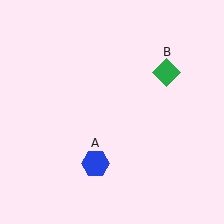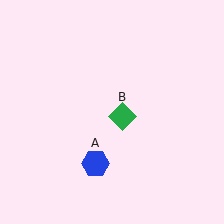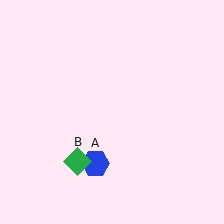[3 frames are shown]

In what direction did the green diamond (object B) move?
The green diamond (object B) moved down and to the left.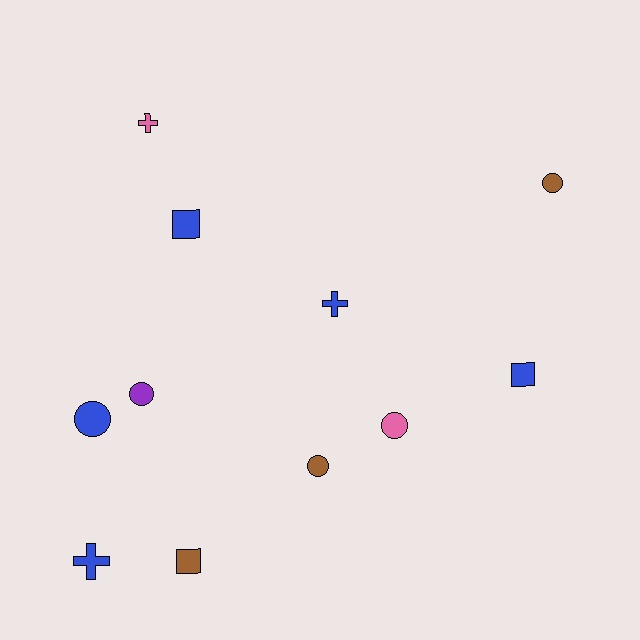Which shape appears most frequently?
Circle, with 5 objects.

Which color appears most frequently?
Blue, with 5 objects.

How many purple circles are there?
There is 1 purple circle.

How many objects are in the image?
There are 11 objects.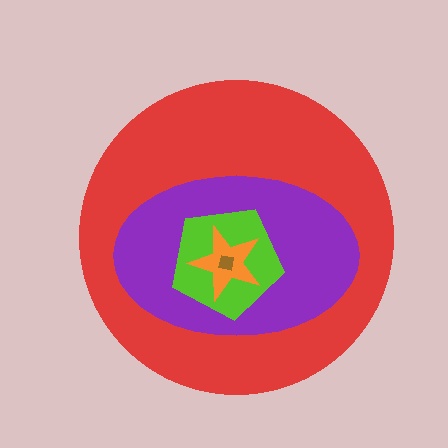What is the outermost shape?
The red circle.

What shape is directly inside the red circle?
The purple ellipse.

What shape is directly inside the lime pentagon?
The orange star.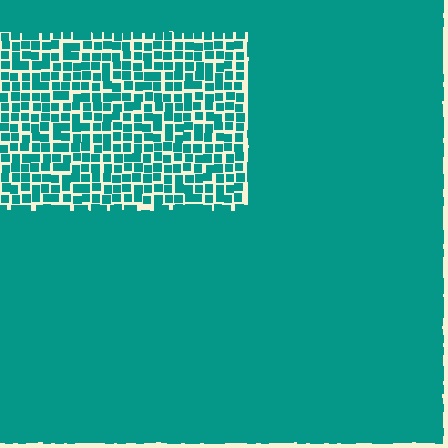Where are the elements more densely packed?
The elements are more densely packed outside the rectangle boundary.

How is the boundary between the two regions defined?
The boundary is defined by a change in element density (approximately 2.7x ratio). All elements are the same color, size, and shape.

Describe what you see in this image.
The image contains small teal elements arranged at two different densities. A rectangle-shaped region is visible where the elements are less densely packed than the surrounding area.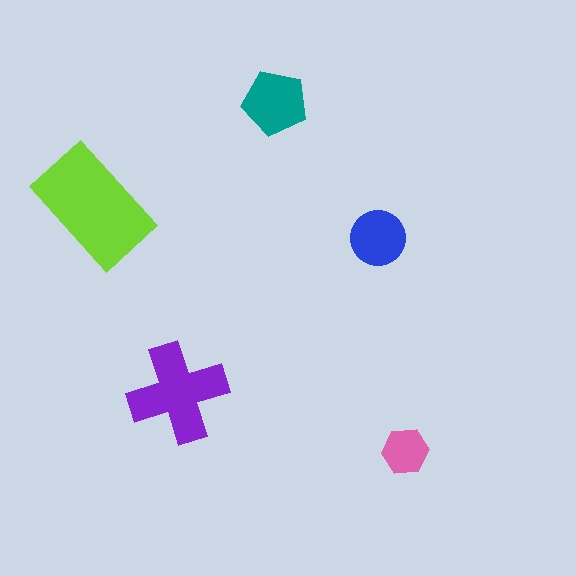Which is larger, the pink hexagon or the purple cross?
The purple cross.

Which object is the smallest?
The pink hexagon.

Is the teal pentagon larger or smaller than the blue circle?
Larger.